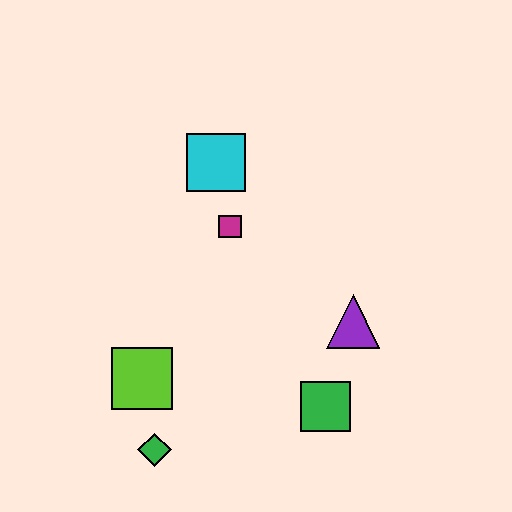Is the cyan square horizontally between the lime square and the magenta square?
Yes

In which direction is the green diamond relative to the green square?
The green diamond is to the left of the green square.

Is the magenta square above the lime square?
Yes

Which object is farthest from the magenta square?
The green diamond is farthest from the magenta square.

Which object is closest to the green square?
The purple triangle is closest to the green square.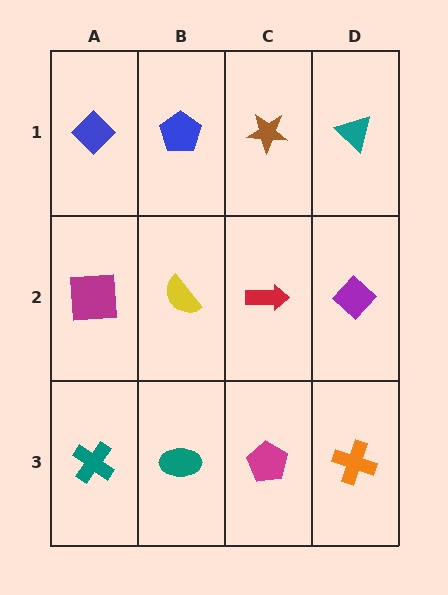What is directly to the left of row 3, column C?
A teal ellipse.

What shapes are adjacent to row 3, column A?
A magenta square (row 2, column A), a teal ellipse (row 3, column B).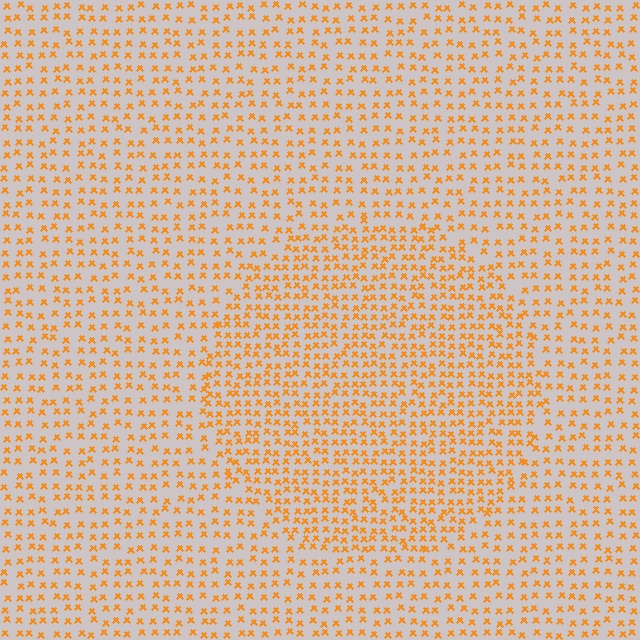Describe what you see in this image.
The image contains small orange elements arranged at two different densities. A circle-shaped region is visible where the elements are more densely packed than the surrounding area.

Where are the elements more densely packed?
The elements are more densely packed inside the circle boundary.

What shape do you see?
I see a circle.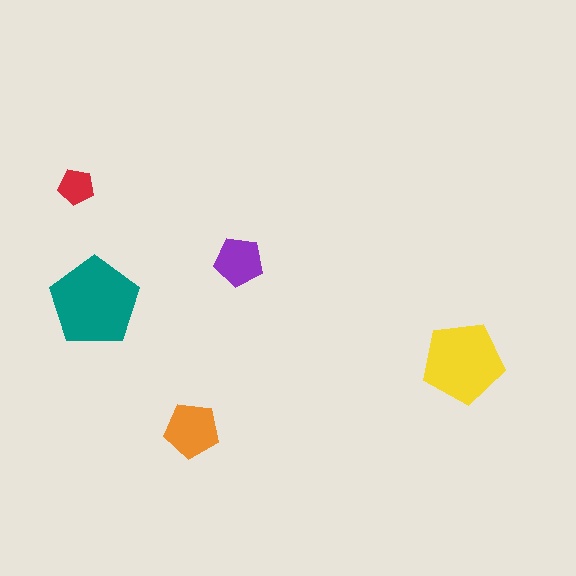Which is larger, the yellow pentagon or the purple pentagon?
The yellow one.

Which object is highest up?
The red pentagon is topmost.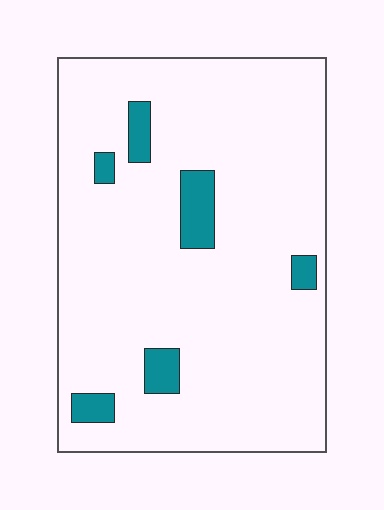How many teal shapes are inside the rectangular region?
6.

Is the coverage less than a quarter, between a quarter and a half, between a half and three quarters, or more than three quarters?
Less than a quarter.